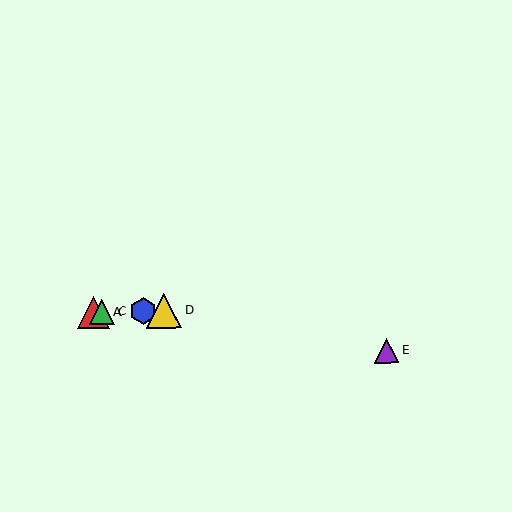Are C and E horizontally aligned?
No, C is at y≈312 and E is at y≈351.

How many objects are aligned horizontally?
4 objects (A, B, C, D) are aligned horizontally.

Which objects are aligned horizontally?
Objects A, B, C, D are aligned horizontally.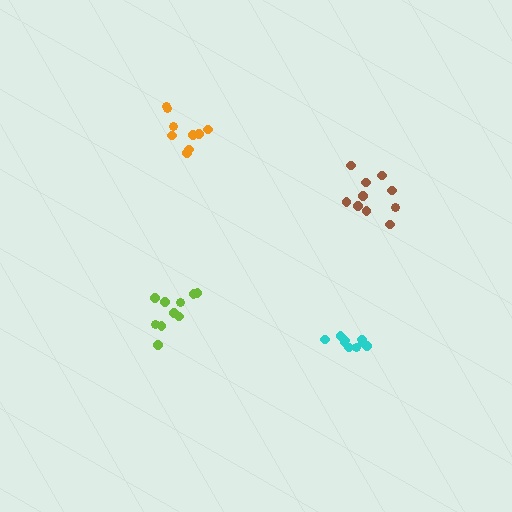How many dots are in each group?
Group 1: 10 dots, Group 2: 10 dots, Group 3: 9 dots, Group 4: 11 dots (40 total).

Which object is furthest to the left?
The lime cluster is leftmost.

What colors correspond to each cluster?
The clusters are colored: lime, brown, orange, cyan.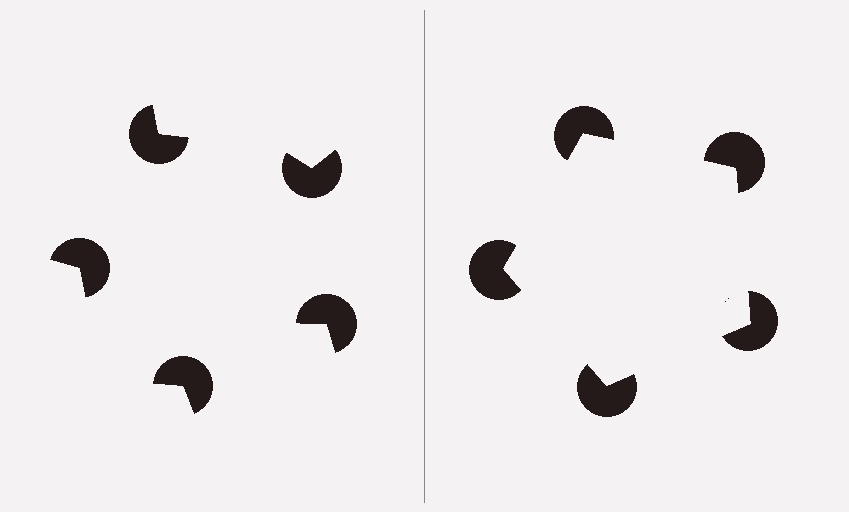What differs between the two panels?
The pac-man discs are positioned identically on both sides; only the wedge orientations differ. On the right they align to a pentagon; on the left they are misaligned.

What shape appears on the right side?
An illusory pentagon.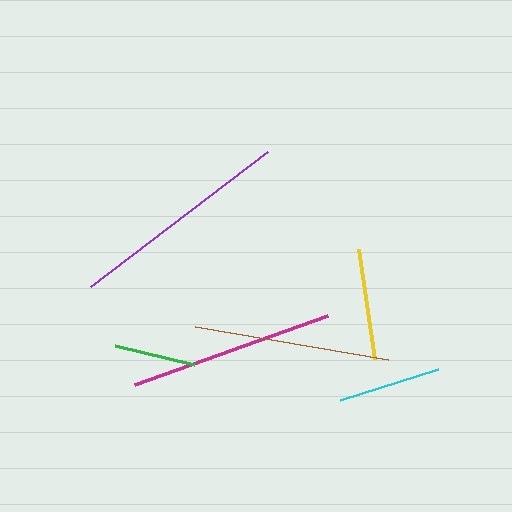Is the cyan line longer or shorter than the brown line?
The brown line is longer than the cyan line.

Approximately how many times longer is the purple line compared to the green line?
The purple line is approximately 2.7 times the length of the green line.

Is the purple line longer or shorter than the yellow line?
The purple line is longer than the yellow line.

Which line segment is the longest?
The purple line is the longest at approximately 223 pixels.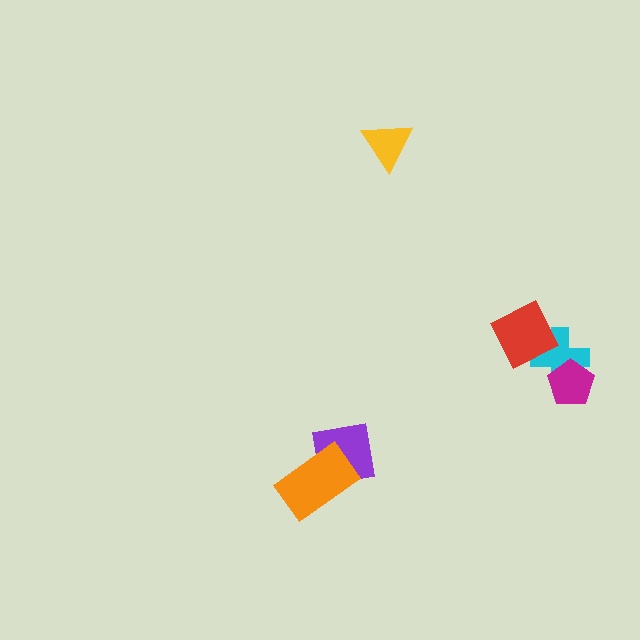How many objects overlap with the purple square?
1 object overlaps with the purple square.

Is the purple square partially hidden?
Yes, it is partially covered by another shape.